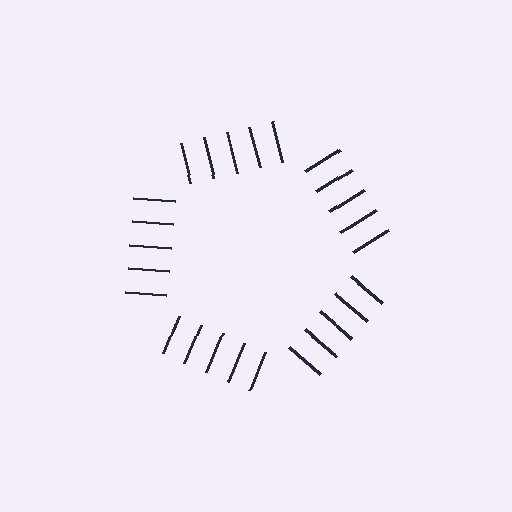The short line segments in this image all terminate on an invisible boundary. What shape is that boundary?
An illusory pentagon — the line segments terminate on its edges but no continuous stroke is drawn.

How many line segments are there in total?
25 — 5 along each of the 5 edges.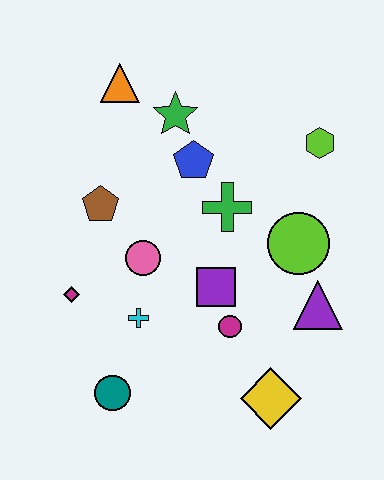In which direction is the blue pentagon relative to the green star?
The blue pentagon is below the green star.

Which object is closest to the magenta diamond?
The cyan cross is closest to the magenta diamond.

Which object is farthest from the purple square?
The orange triangle is farthest from the purple square.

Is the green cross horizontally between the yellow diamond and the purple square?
Yes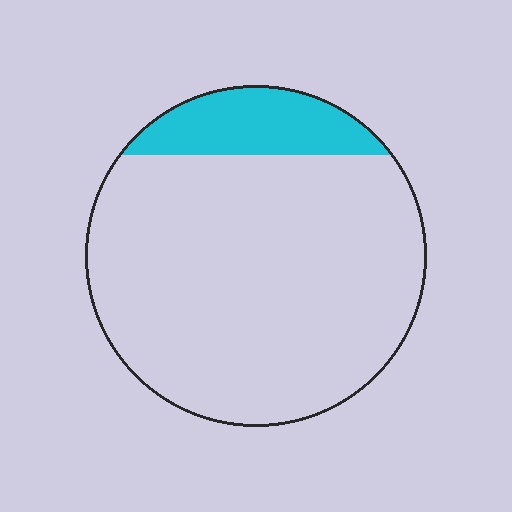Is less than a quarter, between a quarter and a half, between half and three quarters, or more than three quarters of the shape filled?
Less than a quarter.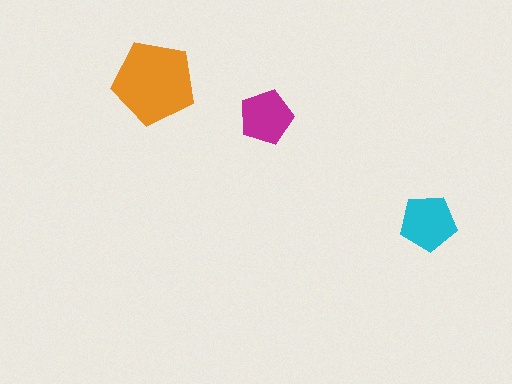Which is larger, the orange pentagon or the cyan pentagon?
The orange one.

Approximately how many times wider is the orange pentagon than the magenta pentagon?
About 1.5 times wider.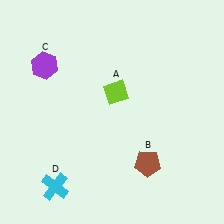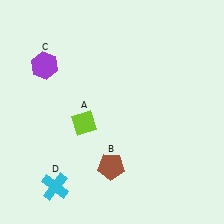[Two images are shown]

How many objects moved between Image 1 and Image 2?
2 objects moved between the two images.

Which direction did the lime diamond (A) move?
The lime diamond (A) moved left.